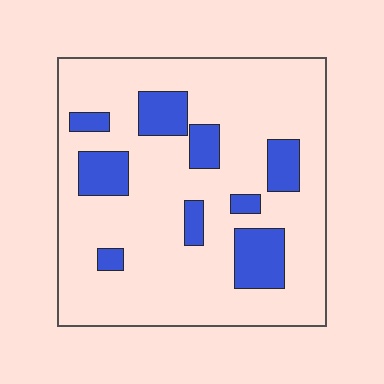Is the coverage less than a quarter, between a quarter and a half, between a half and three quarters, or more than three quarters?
Less than a quarter.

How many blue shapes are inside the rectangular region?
9.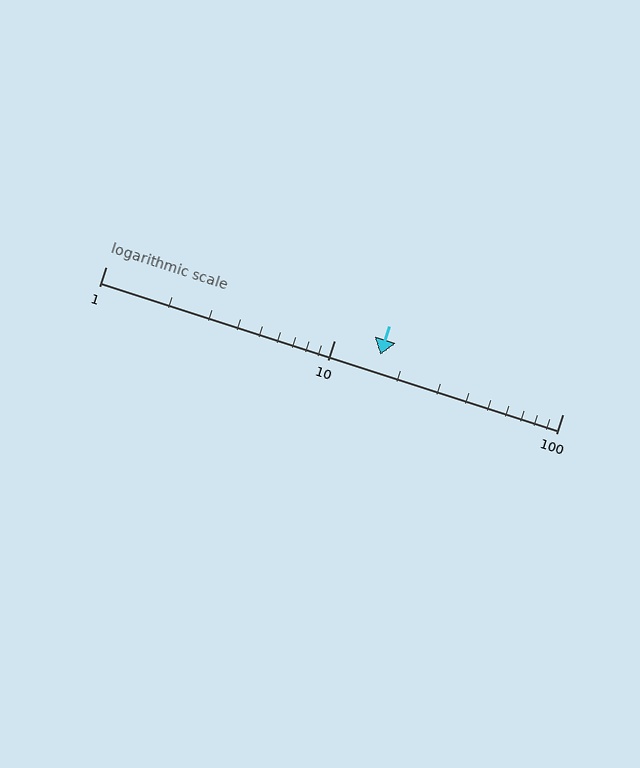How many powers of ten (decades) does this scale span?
The scale spans 2 decades, from 1 to 100.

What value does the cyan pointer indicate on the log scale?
The pointer indicates approximately 16.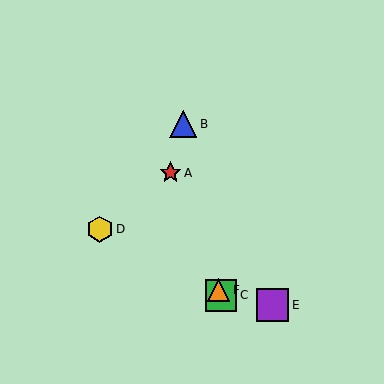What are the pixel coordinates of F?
Object F is at (219, 290).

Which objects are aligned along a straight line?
Objects A, C, F are aligned along a straight line.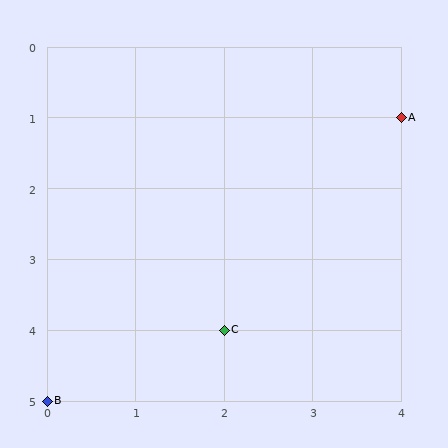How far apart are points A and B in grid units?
Points A and B are 4 columns and 4 rows apart (about 5.7 grid units diagonally).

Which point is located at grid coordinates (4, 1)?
Point A is at (4, 1).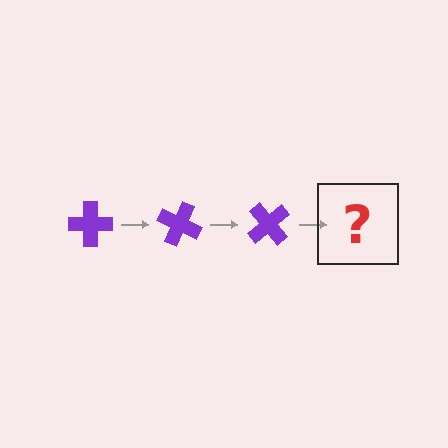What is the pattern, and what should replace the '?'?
The pattern is that the cross rotates 25 degrees each step. The '?' should be a purple cross rotated 75 degrees.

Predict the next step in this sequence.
The next step is a purple cross rotated 75 degrees.